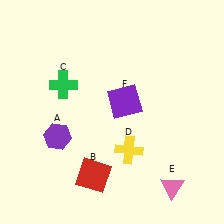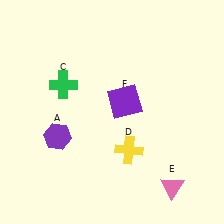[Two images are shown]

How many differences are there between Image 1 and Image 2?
There is 1 difference between the two images.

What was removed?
The red square (B) was removed in Image 2.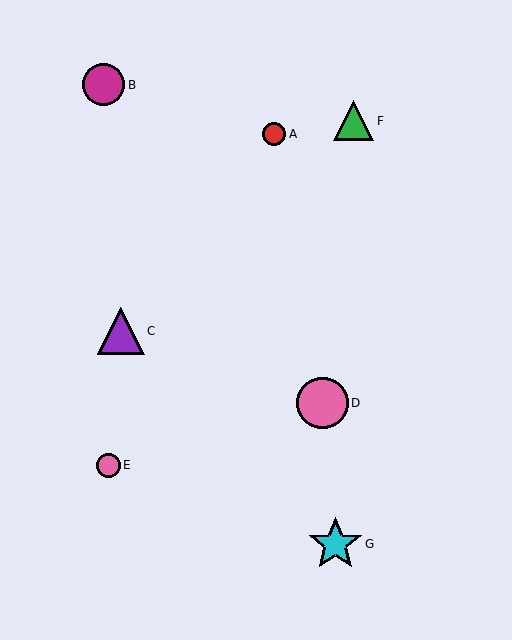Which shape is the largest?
The cyan star (labeled G) is the largest.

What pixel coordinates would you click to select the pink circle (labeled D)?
Click at (323, 403) to select the pink circle D.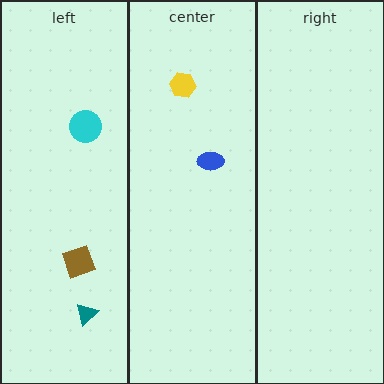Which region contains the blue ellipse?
The center region.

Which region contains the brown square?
The left region.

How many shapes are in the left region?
3.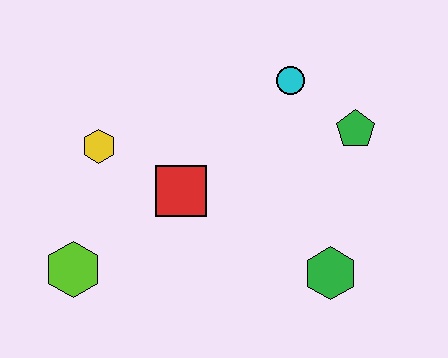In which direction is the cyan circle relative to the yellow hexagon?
The cyan circle is to the right of the yellow hexagon.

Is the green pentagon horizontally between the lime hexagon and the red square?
No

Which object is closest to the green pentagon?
The cyan circle is closest to the green pentagon.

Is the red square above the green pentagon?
No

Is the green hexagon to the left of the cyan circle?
No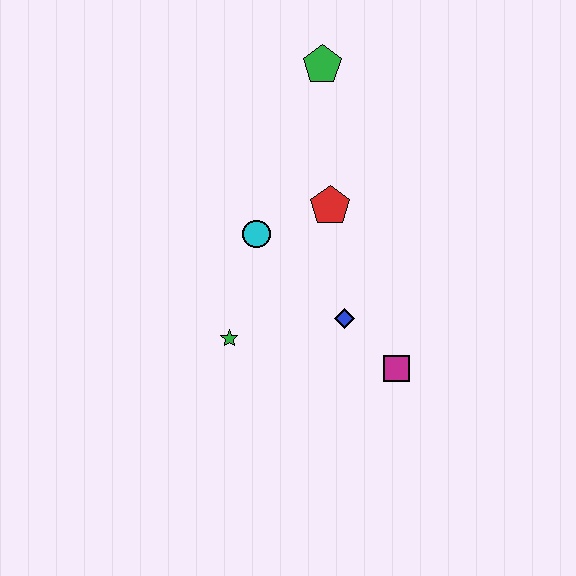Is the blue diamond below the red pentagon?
Yes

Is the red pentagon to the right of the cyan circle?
Yes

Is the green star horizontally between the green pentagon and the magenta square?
No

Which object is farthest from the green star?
The green pentagon is farthest from the green star.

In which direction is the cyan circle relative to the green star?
The cyan circle is above the green star.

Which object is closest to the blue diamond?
The magenta square is closest to the blue diamond.